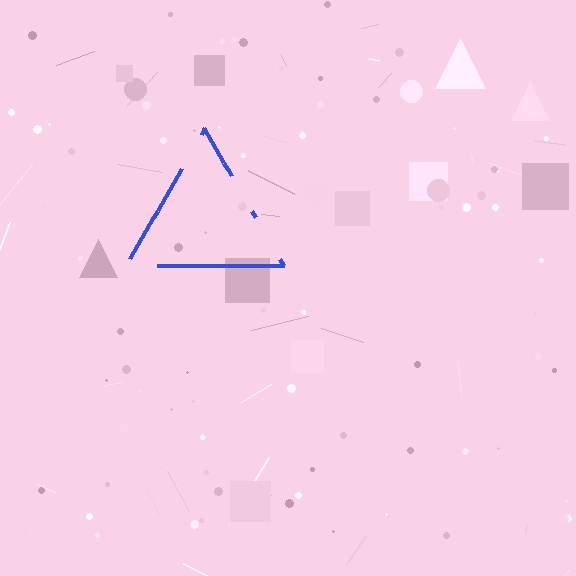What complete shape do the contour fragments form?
The contour fragments form a triangle.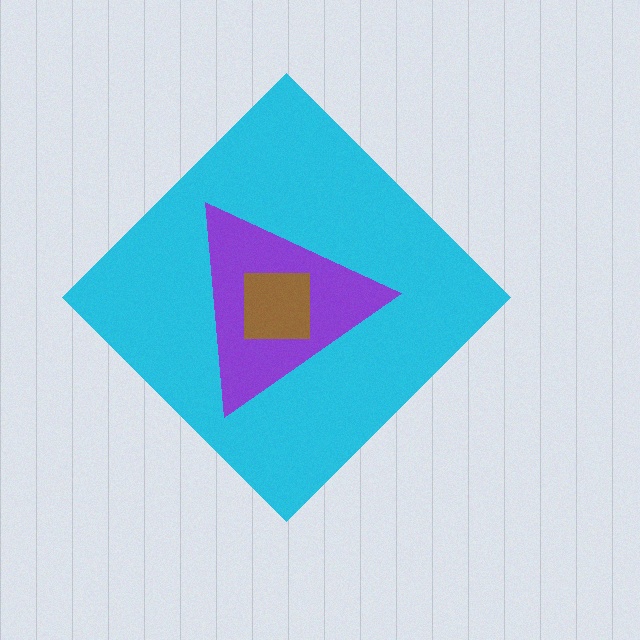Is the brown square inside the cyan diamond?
Yes.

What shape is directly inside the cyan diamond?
The purple triangle.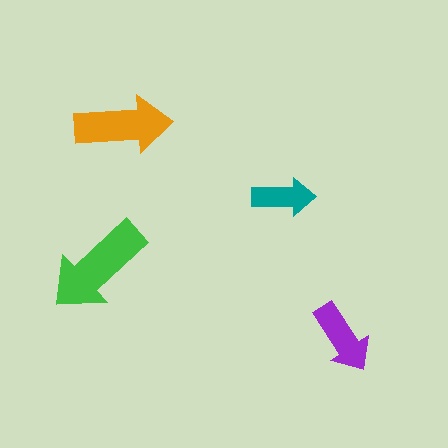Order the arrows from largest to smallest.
the green one, the orange one, the purple one, the teal one.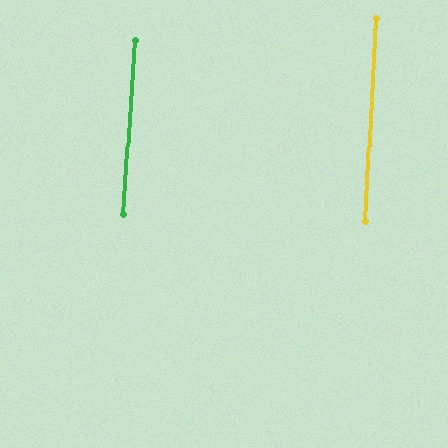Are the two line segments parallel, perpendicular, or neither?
Parallel — their directions differ by only 0.5°.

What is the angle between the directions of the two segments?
Approximately 0 degrees.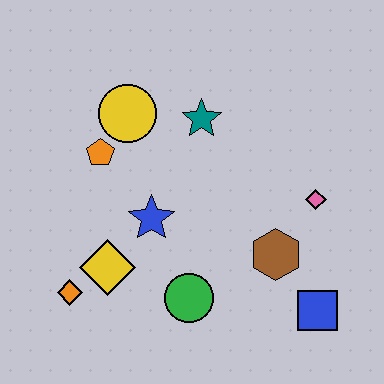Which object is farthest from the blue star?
The blue square is farthest from the blue star.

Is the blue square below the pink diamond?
Yes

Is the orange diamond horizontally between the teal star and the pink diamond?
No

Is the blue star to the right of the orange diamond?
Yes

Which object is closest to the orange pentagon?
The yellow circle is closest to the orange pentagon.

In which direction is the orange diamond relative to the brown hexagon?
The orange diamond is to the left of the brown hexagon.